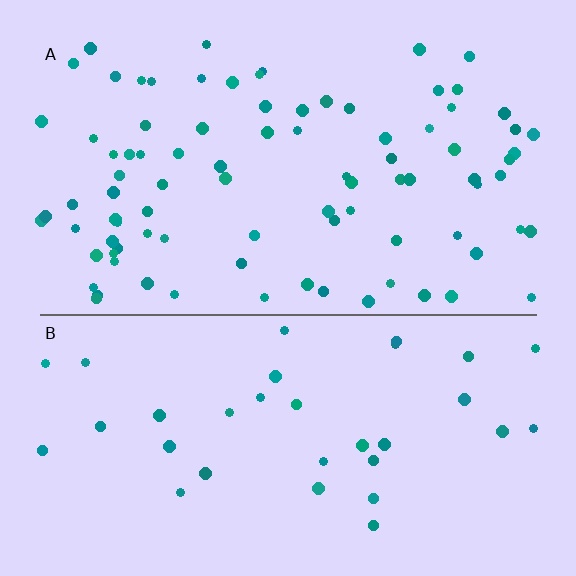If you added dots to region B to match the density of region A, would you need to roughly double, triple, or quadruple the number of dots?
Approximately triple.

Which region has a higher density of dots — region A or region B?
A (the top).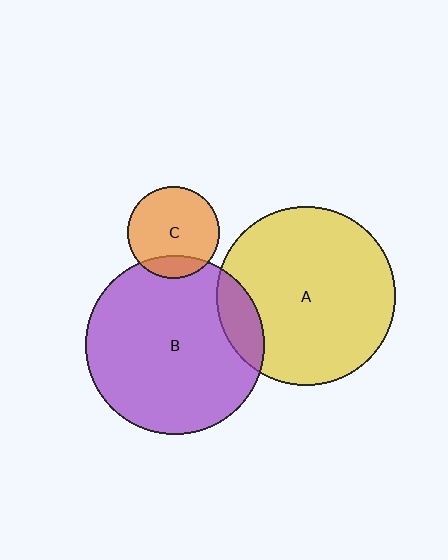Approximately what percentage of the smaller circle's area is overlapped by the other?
Approximately 15%.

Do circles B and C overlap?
Yes.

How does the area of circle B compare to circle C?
Approximately 3.7 times.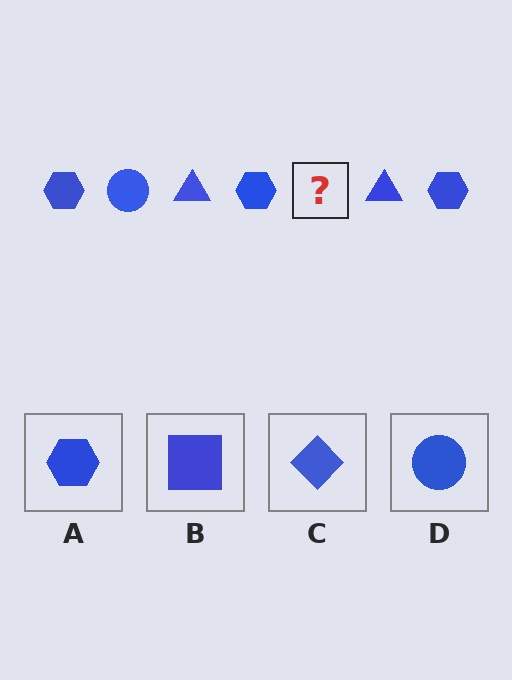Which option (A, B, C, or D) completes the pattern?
D.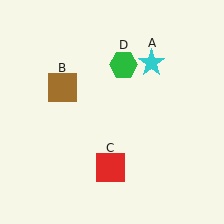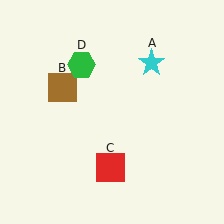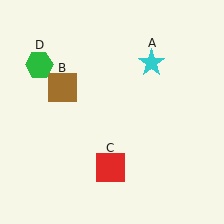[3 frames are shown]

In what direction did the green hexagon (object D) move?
The green hexagon (object D) moved left.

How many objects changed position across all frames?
1 object changed position: green hexagon (object D).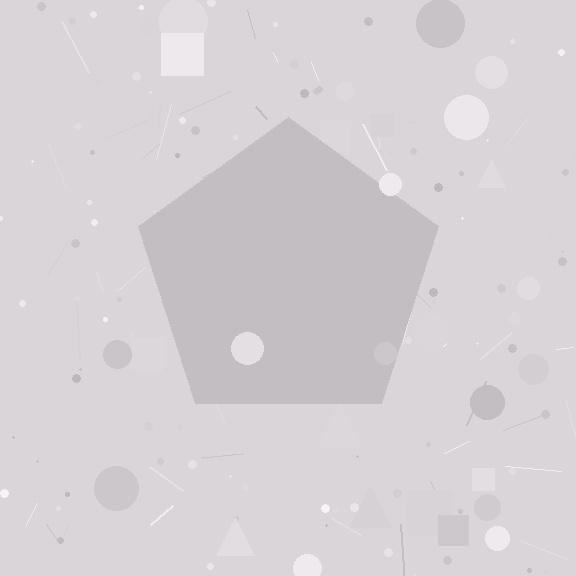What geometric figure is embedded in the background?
A pentagon is embedded in the background.